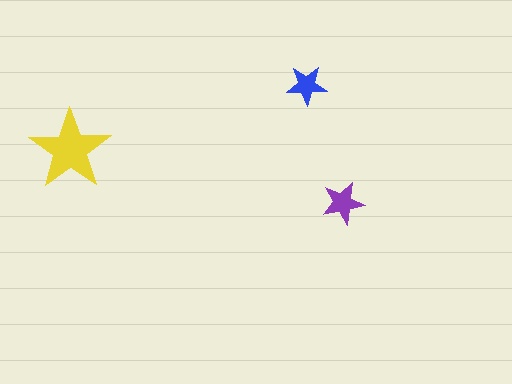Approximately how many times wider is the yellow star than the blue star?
About 2 times wider.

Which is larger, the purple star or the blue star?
The purple one.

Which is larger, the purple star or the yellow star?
The yellow one.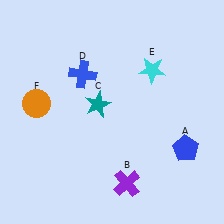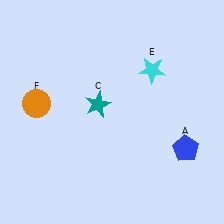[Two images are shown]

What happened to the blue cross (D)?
The blue cross (D) was removed in Image 2. It was in the top-left area of Image 1.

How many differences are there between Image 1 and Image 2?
There are 2 differences between the two images.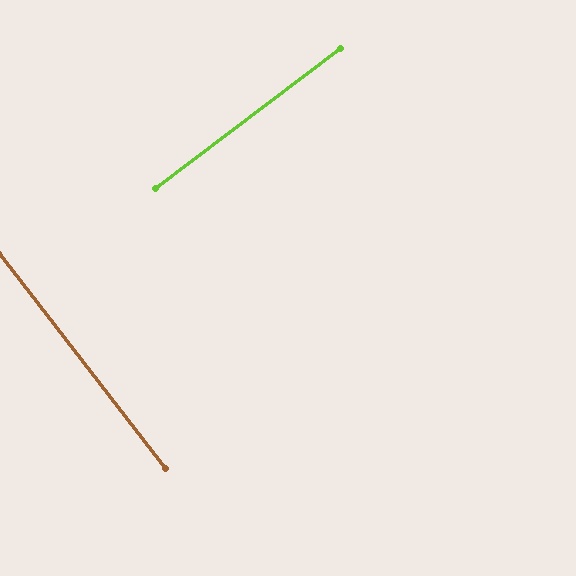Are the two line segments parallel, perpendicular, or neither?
Perpendicular — they meet at approximately 89°.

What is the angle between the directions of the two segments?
Approximately 89 degrees.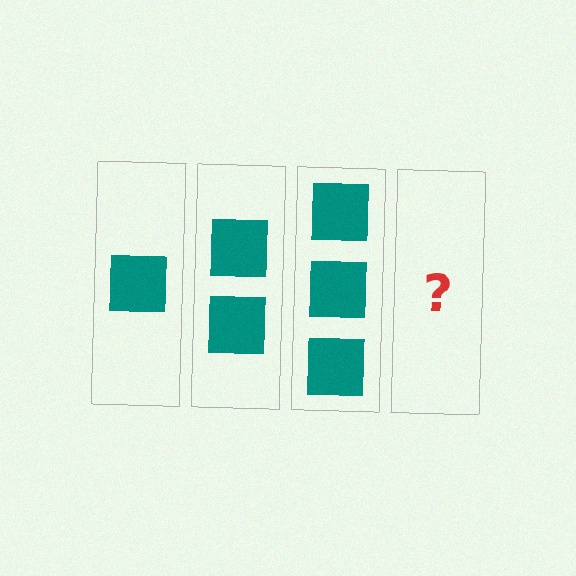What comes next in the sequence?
The next element should be 4 squares.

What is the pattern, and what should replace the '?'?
The pattern is that each step adds one more square. The '?' should be 4 squares.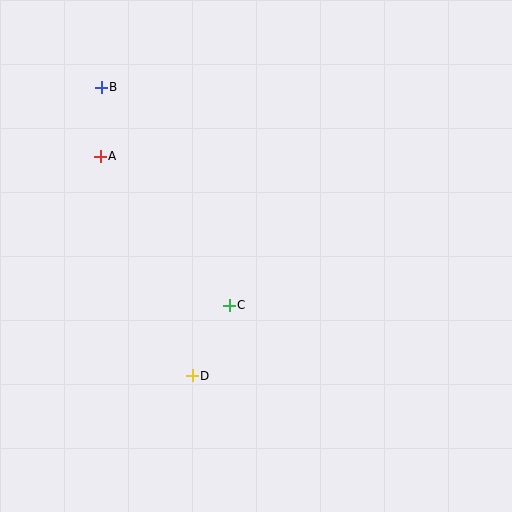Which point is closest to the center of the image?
Point C at (229, 305) is closest to the center.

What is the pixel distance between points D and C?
The distance between D and C is 80 pixels.